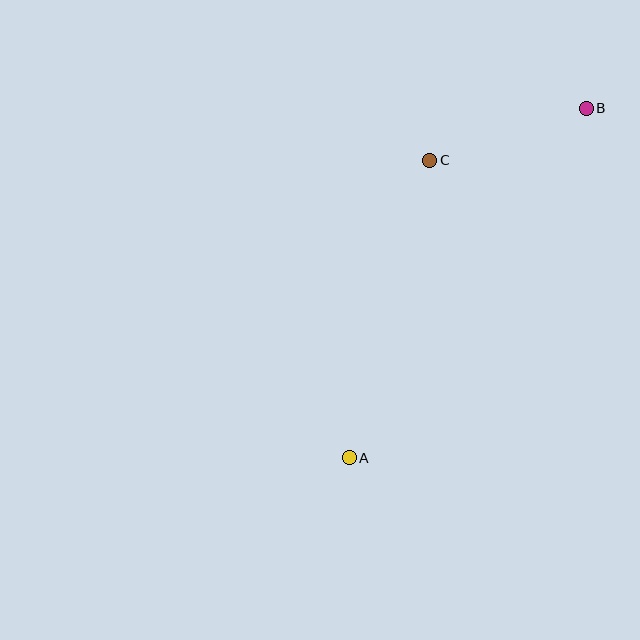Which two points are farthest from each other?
Points A and B are farthest from each other.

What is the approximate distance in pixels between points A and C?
The distance between A and C is approximately 308 pixels.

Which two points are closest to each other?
Points B and C are closest to each other.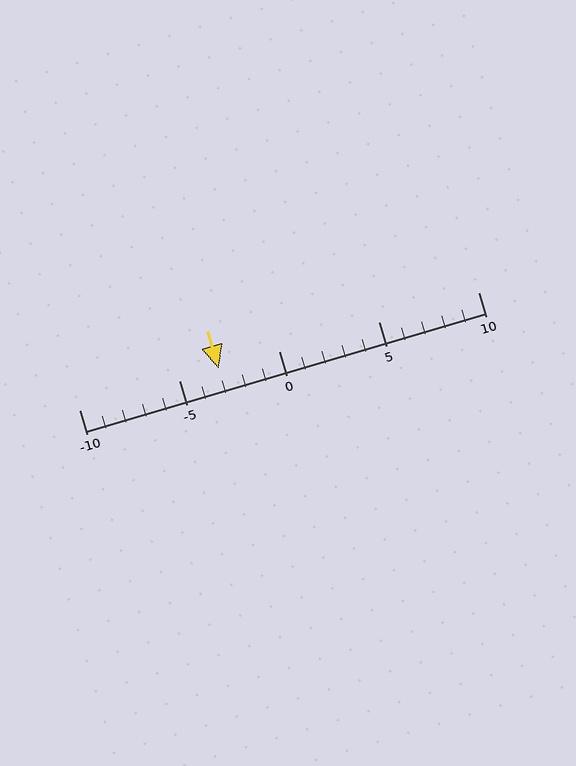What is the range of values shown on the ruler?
The ruler shows values from -10 to 10.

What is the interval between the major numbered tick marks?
The major tick marks are spaced 5 units apart.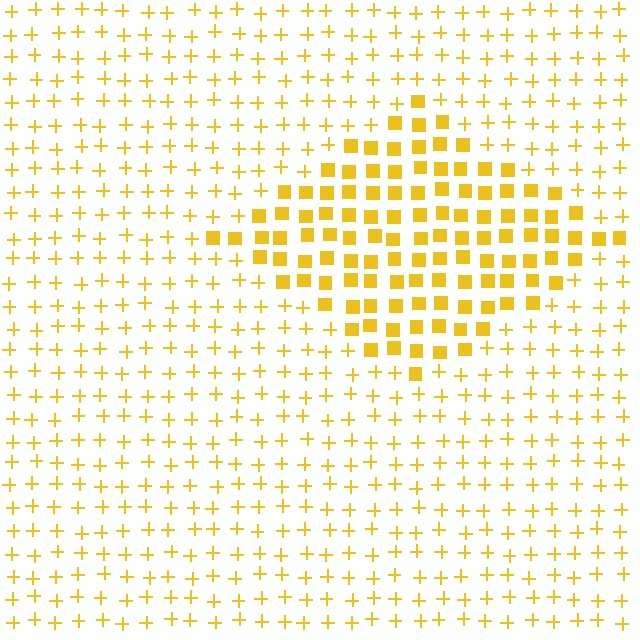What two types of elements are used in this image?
The image uses squares inside the diamond region and plus signs outside it.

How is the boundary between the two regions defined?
The boundary is defined by a change in element shape: squares inside vs. plus signs outside. All elements share the same color and spacing.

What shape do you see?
I see a diamond.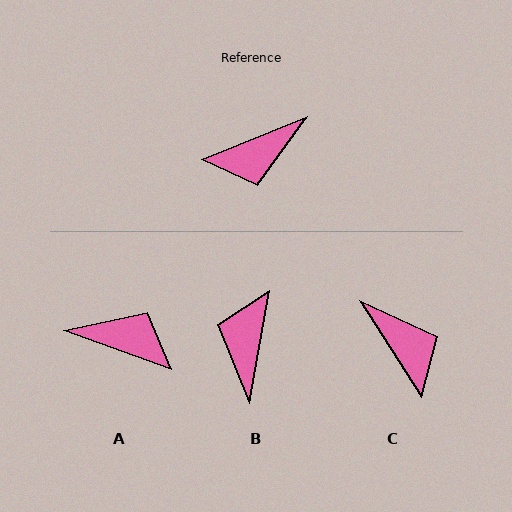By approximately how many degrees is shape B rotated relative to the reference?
Approximately 122 degrees clockwise.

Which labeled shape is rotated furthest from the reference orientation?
A, about 138 degrees away.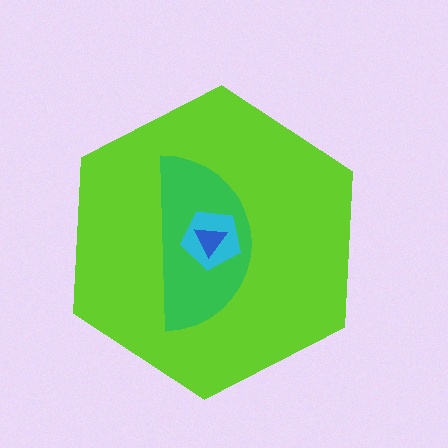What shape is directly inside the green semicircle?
The cyan pentagon.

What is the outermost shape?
The lime hexagon.